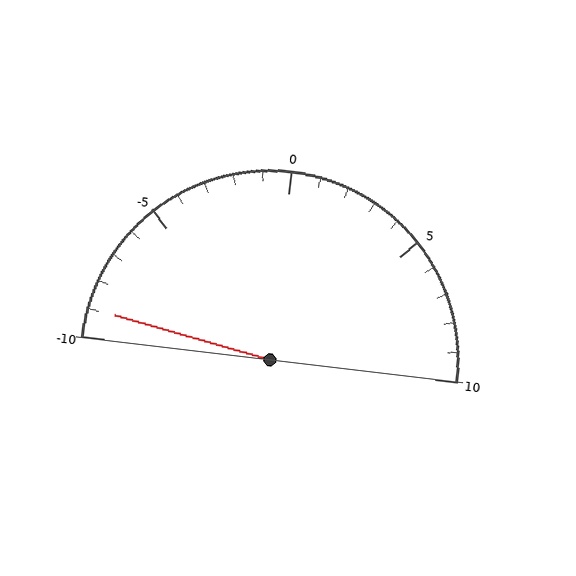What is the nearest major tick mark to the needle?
The nearest major tick mark is -10.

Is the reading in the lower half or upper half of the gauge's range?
The reading is in the lower half of the range (-10 to 10).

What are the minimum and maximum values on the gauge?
The gauge ranges from -10 to 10.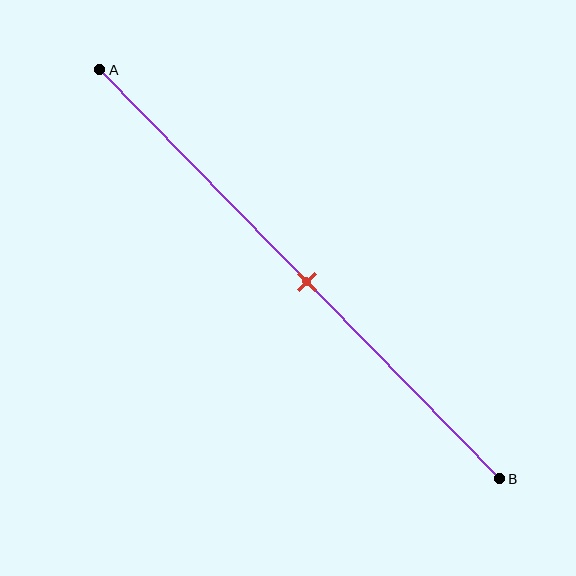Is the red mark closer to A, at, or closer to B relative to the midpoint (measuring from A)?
The red mark is approximately at the midpoint of segment AB.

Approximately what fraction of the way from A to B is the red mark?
The red mark is approximately 50% of the way from A to B.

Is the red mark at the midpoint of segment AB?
Yes, the mark is approximately at the midpoint.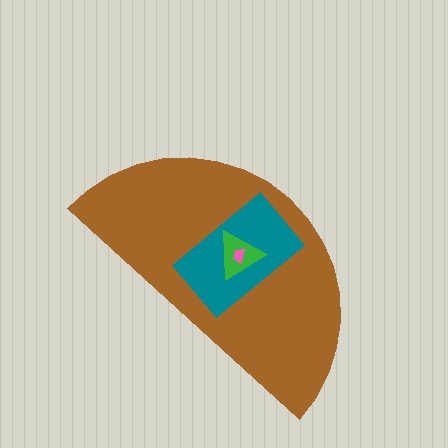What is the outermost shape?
The brown semicircle.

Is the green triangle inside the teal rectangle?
Yes.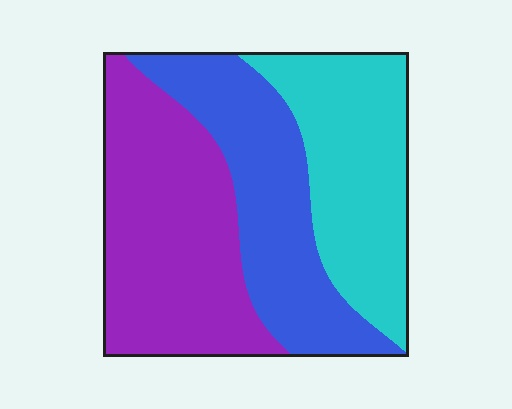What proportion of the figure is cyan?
Cyan covers roughly 30% of the figure.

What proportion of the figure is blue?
Blue covers roughly 30% of the figure.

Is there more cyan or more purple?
Purple.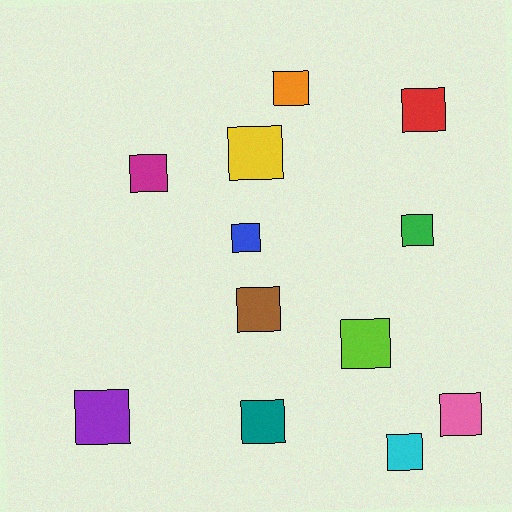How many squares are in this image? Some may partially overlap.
There are 12 squares.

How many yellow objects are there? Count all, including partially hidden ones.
There is 1 yellow object.